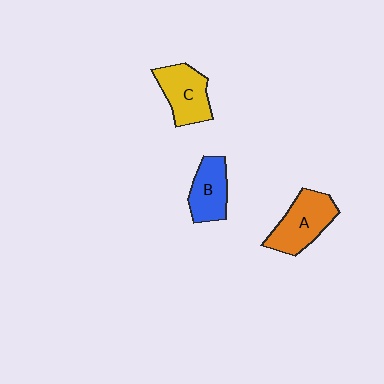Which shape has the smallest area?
Shape B (blue).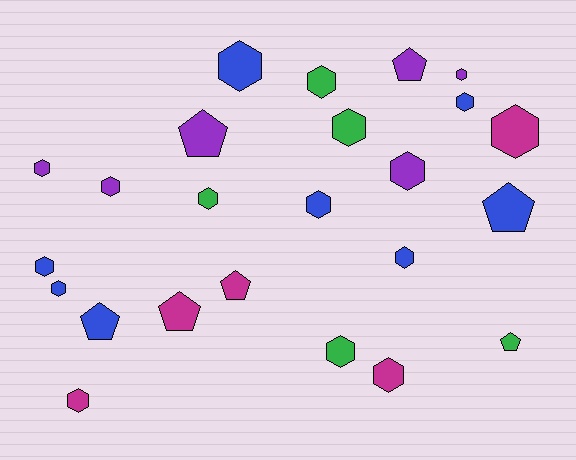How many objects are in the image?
There are 24 objects.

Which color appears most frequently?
Blue, with 8 objects.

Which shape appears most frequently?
Hexagon, with 17 objects.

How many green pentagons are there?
There is 1 green pentagon.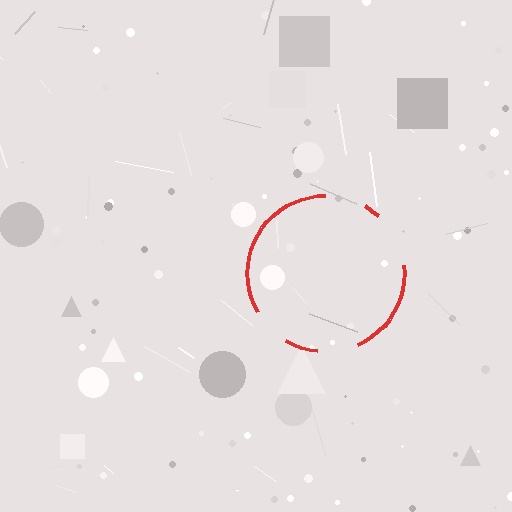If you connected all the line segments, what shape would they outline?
They would outline a circle.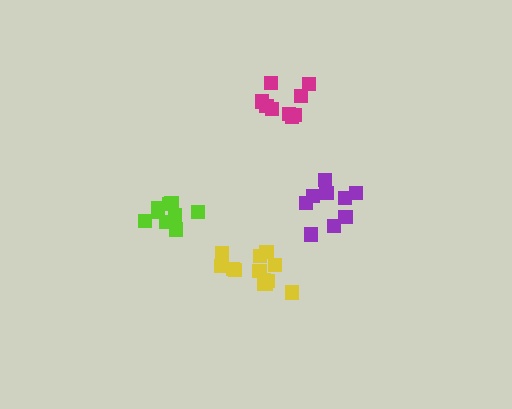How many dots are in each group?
Group 1: 9 dots, Group 2: 9 dots, Group 3: 9 dots, Group 4: 14 dots (41 total).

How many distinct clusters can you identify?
There are 4 distinct clusters.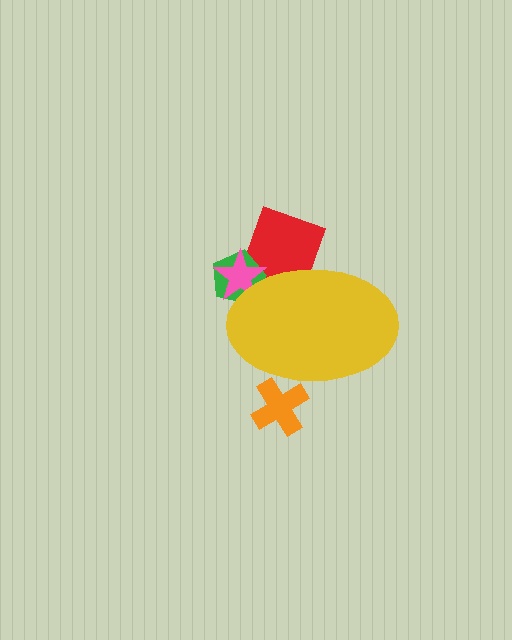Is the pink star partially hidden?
Yes, the pink star is partially hidden behind the yellow ellipse.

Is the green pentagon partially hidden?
Yes, the green pentagon is partially hidden behind the yellow ellipse.